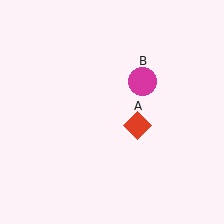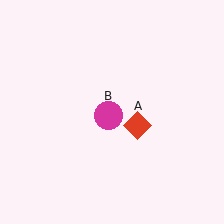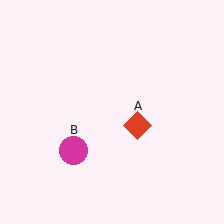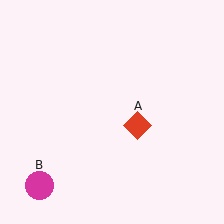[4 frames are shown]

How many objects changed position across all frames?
1 object changed position: magenta circle (object B).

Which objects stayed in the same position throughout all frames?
Red diamond (object A) remained stationary.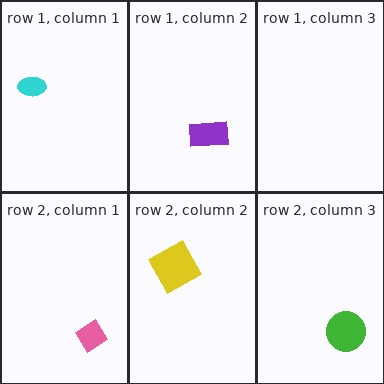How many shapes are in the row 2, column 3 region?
1.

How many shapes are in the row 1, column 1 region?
1.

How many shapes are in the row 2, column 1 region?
1.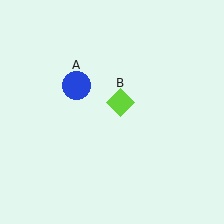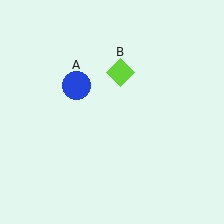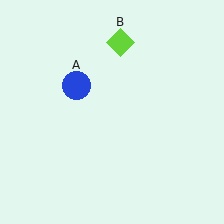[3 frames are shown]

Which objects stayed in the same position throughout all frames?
Blue circle (object A) remained stationary.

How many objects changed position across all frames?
1 object changed position: lime diamond (object B).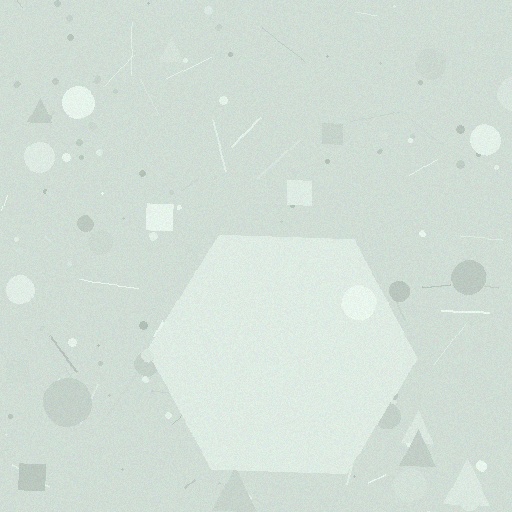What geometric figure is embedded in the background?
A hexagon is embedded in the background.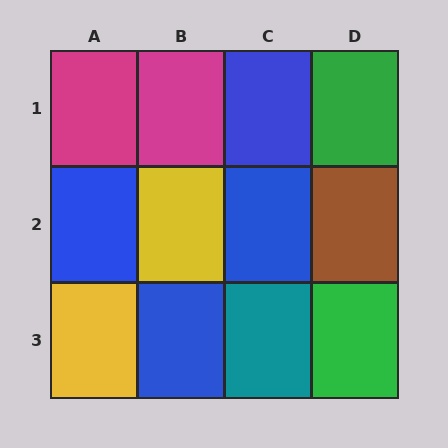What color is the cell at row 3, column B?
Blue.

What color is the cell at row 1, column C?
Blue.